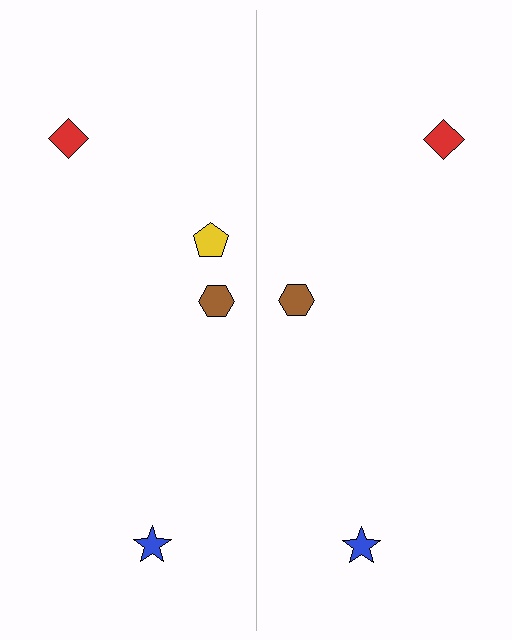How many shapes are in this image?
There are 7 shapes in this image.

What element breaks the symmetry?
A yellow pentagon is missing from the right side.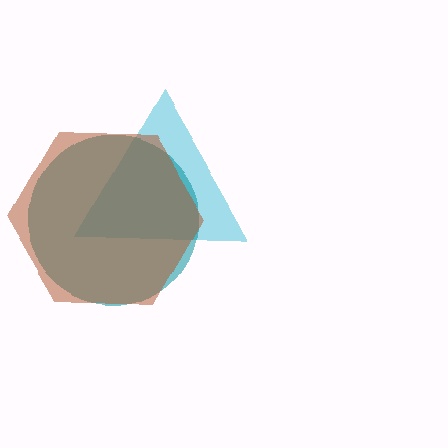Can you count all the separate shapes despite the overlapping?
Yes, there are 3 separate shapes.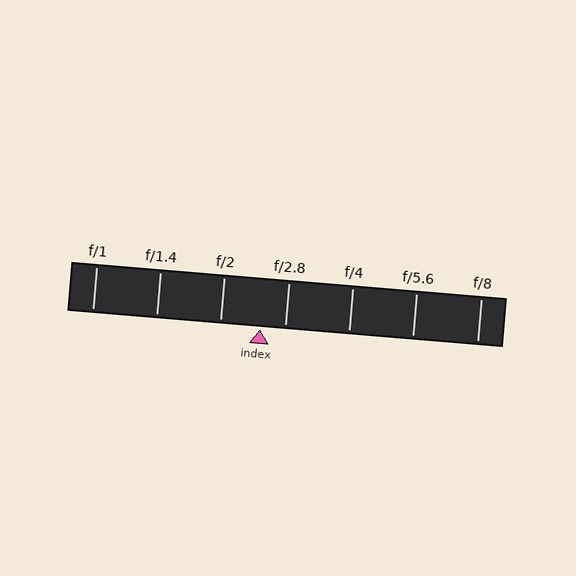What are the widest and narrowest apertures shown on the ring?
The widest aperture shown is f/1 and the narrowest is f/8.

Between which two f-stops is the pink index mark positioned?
The index mark is between f/2 and f/2.8.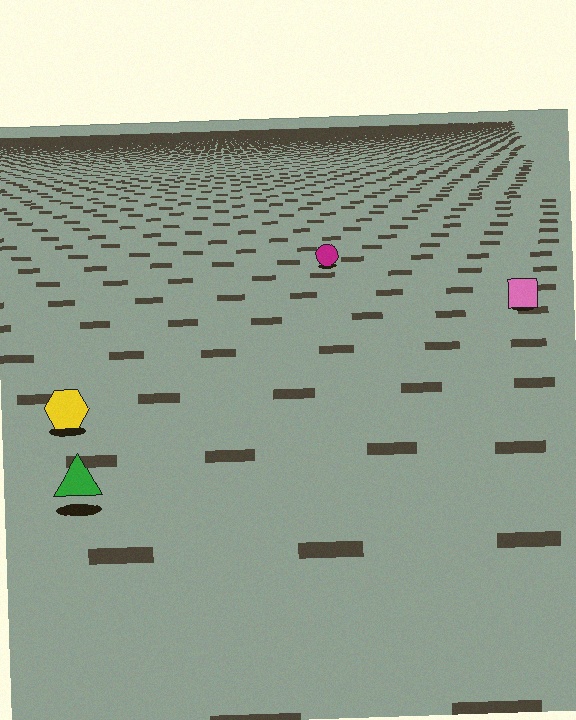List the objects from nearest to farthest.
From nearest to farthest: the green triangle, the yellow hexagon, the pink square, the magenta circle.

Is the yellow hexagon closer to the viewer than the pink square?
Yes. The yellow hexagon is closer — you can tell from the texture gradient: the ground texture is coarser near it.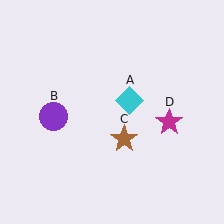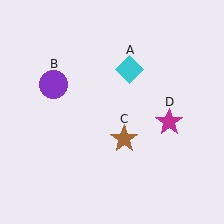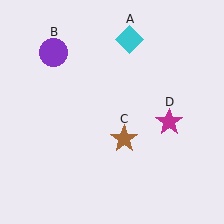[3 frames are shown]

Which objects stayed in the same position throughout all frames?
Brown star (object C) and magenta star (object D) remained stationary.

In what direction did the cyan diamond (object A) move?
The cyan diamond (object A) moved up.